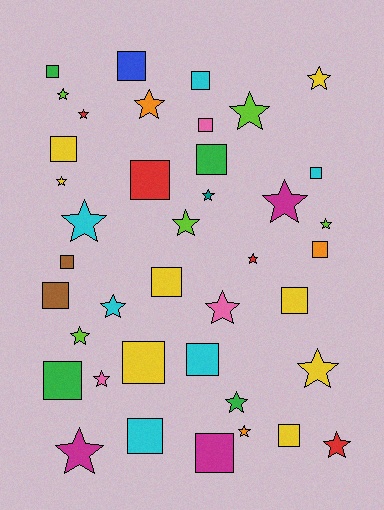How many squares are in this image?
There are 19 squares.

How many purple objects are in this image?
There are no purple objects.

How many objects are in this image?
There are 40 objects.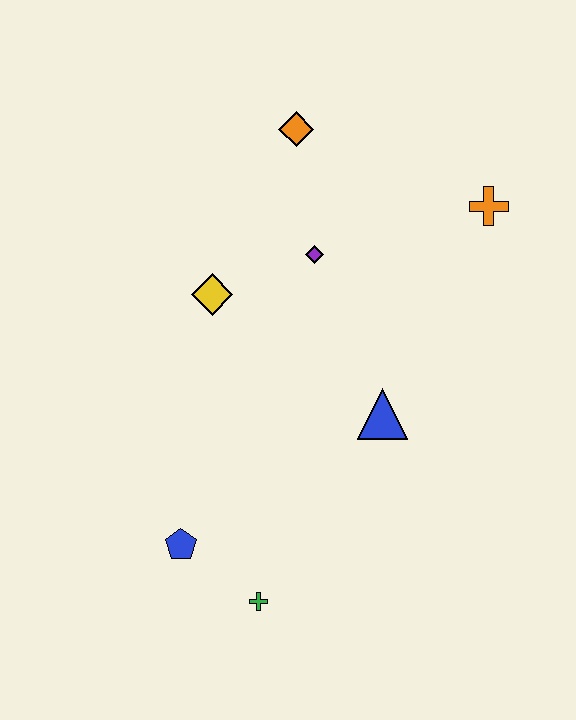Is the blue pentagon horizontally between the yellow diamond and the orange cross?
No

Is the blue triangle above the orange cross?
No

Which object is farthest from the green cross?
The orange diamond is farthest from the green cross.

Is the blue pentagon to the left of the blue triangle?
Yes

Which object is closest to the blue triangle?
The purple diamond is closest to the blue triangle.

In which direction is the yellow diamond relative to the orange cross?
The yellow diamond is to the left of the orange cross.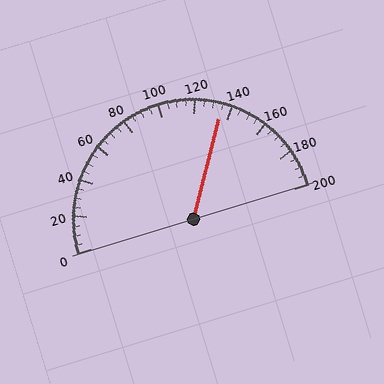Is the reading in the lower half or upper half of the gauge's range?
The reading is in the upper half of the range (0 to 200).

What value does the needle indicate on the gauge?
The needle indicates approximately 135.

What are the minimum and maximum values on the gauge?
The gauge ranges from 0 to 200.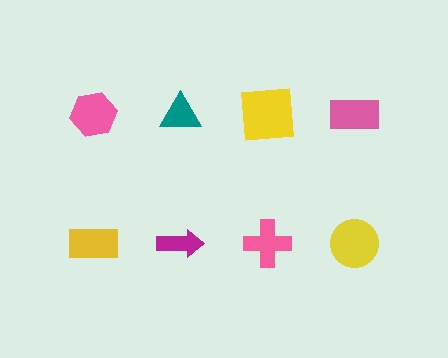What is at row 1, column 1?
A pink hexagon.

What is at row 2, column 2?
A magenta arrow.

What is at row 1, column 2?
A teal triangle.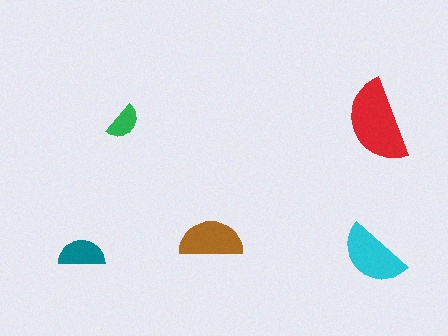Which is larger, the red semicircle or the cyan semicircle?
The red one.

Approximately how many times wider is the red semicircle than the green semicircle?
About 2.5 times wider.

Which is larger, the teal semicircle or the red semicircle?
The red one.